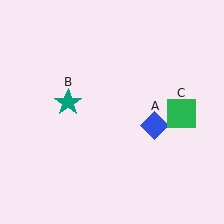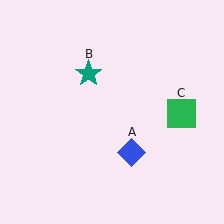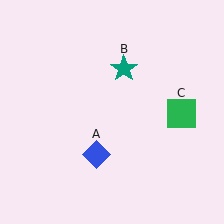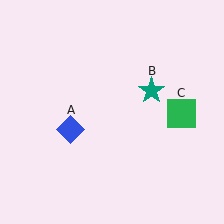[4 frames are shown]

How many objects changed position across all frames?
2 objects changed position: blue diamond (object A), teal star (object B).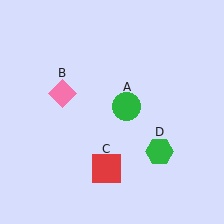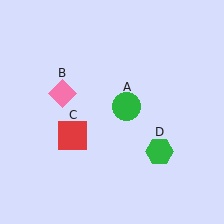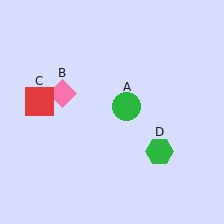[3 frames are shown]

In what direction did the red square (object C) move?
The red square (object C) moved up and to the left.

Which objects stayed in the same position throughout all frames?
Green circle (object A) and pink diamond (object B) and green hexagon (object D) remained stationary.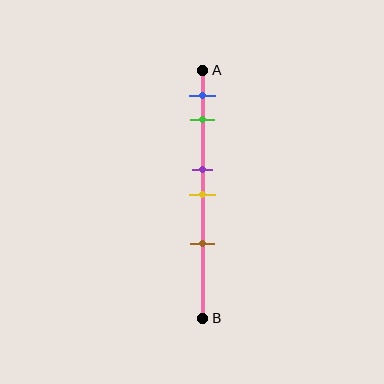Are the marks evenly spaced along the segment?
No, the marks are not evenly spaced.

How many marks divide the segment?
There are 5 marks dividing the segment.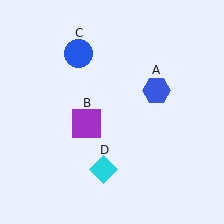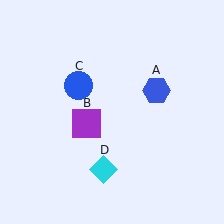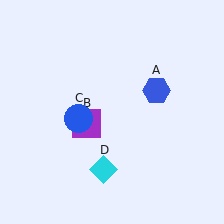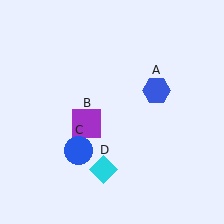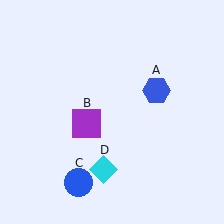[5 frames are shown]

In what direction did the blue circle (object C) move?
The blue circle (object C) moved down.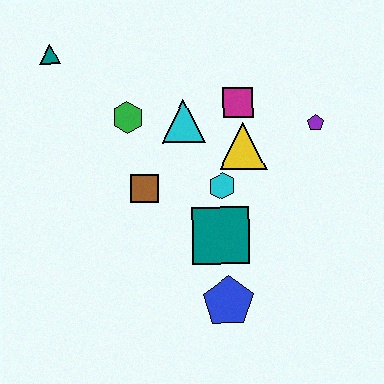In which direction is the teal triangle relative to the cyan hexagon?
The teal triangle is to the left of the cyan hexagon.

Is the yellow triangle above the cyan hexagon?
Yes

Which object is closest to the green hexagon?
The cyan triangle is closest to the green hexagon.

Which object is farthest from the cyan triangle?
The blue pentagon is farthest from the cyan triangle.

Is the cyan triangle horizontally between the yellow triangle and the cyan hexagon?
No